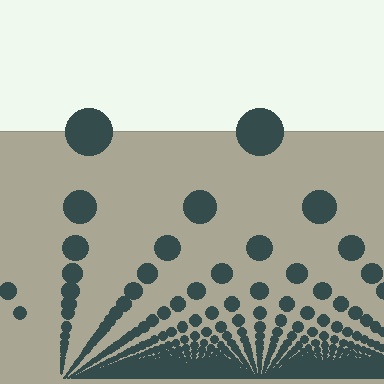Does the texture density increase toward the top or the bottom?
Density increases toward the bottom.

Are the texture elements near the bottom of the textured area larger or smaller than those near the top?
Smaller. The gradient is inverted — elements near the bottom are smaller and denser.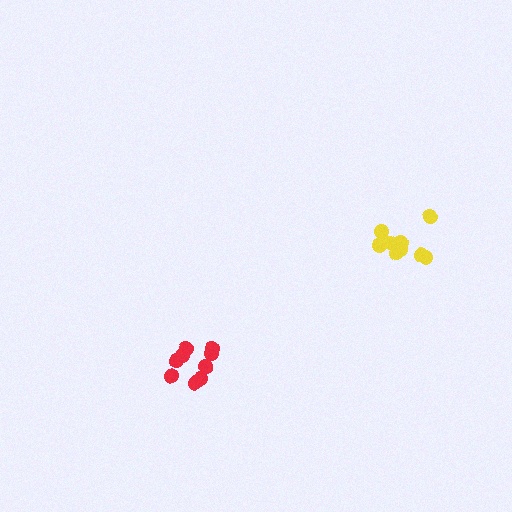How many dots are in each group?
Group 1: 10 dots, Group 2: 10 dots (20 total).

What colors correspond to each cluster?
The clusters are colored: red, yellow.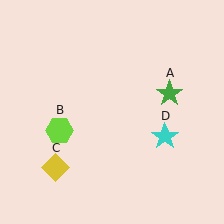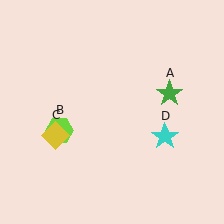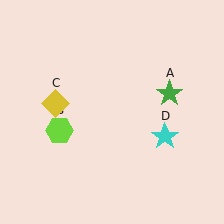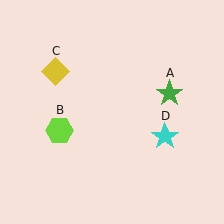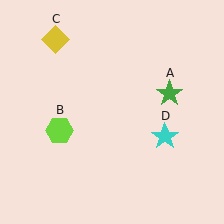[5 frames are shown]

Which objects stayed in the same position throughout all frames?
Green star (object A) and lime hexagon (object B) and cyan star (object D) remained stationary.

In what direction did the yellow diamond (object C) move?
The yellow diamond (object C) moved up.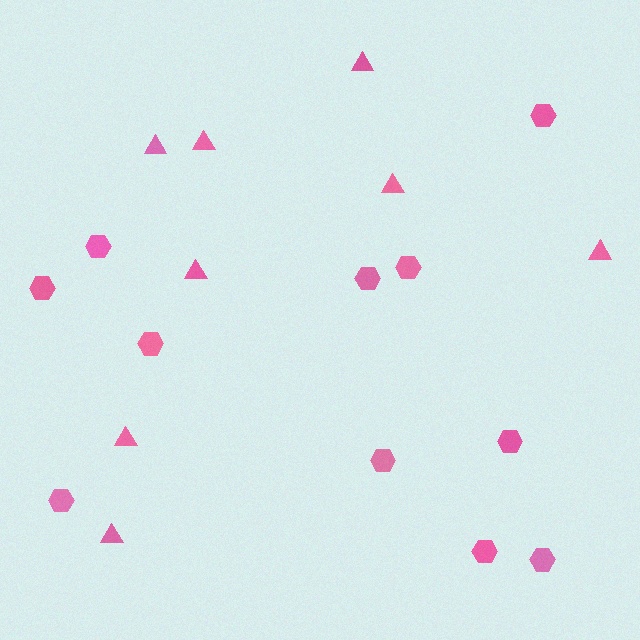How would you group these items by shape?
There are 2 groups: one group of triangles (8) and one group of hexagons (11).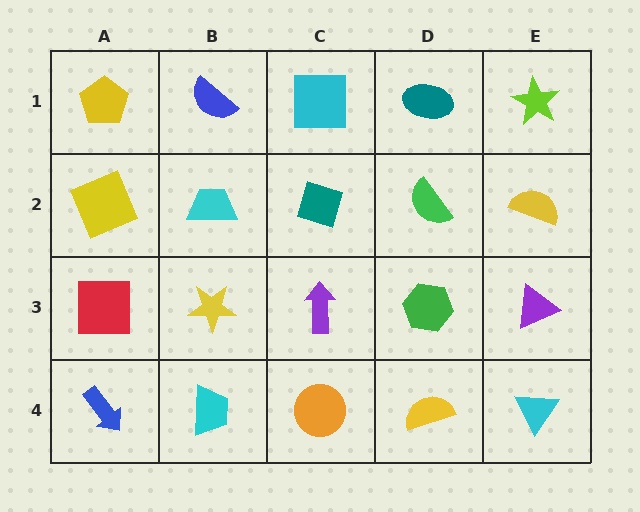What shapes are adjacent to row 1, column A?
A yellow square (row 2, column A), a blue semicircle (row 1, column B).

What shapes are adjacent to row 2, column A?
A yellow pentagon (row 1, column A), a red square (row 3, column A), a cyan trapezoid (row 2, column B).